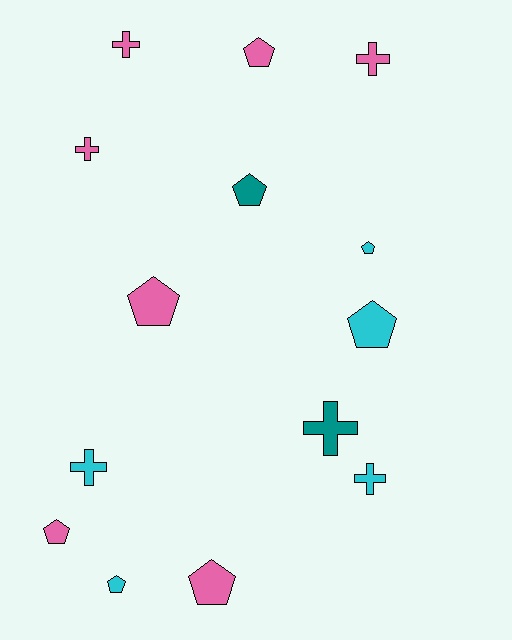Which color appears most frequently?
Pink, with 7 objects.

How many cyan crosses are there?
There are 2 cyan crosses.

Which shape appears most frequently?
Pentagon, with 8 objects.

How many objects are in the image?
There are 14 objects.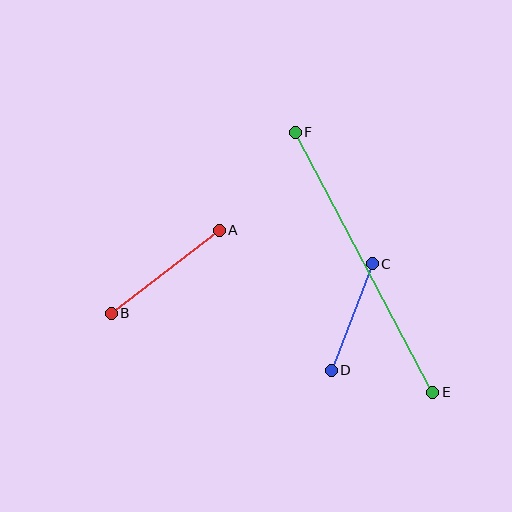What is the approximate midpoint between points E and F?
The midpoint is at approximately (364, 262) pixels.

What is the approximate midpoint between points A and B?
The midpoint is at approximately (165, 272) pixels.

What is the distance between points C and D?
The distance is approximately 114 pixels.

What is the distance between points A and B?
The distance is approximately 136 pixels.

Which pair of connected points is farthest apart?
Points E and F are farthest apart.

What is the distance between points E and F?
The distance is approximately 294 pixels.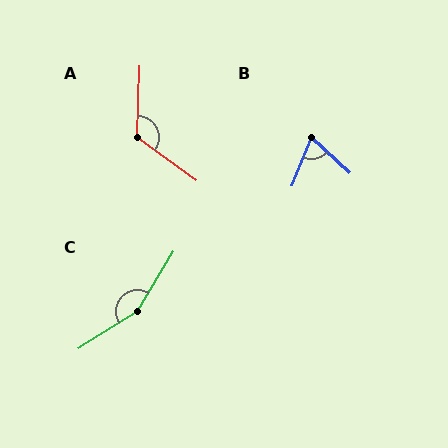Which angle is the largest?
C, at approximately 153 degrees.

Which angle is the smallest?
B, at approximately 69 degrees.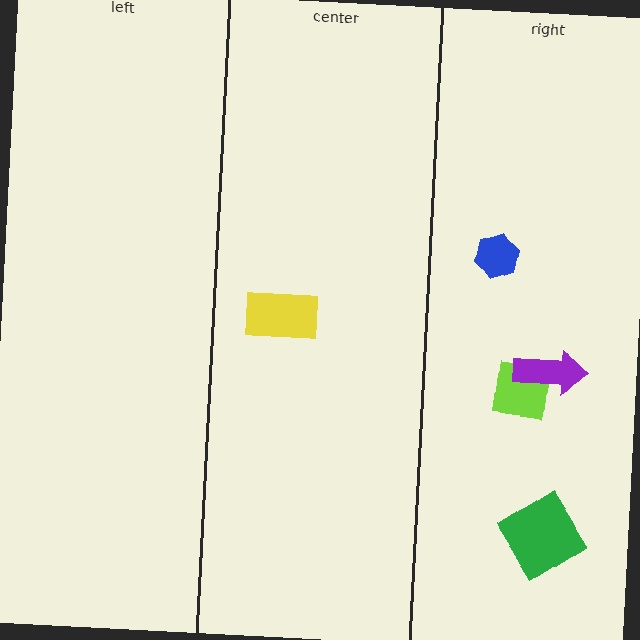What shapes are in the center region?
The yellow rectangle.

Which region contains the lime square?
The right region.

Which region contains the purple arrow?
The right region.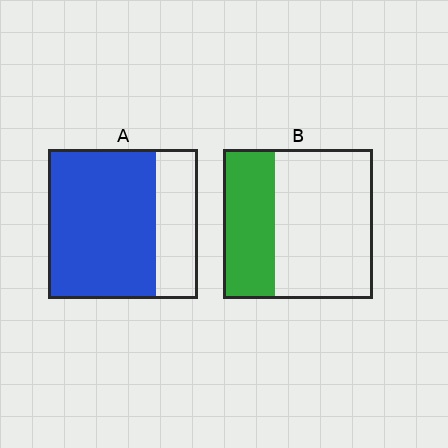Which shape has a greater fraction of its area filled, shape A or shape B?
Shape A.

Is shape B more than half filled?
No.